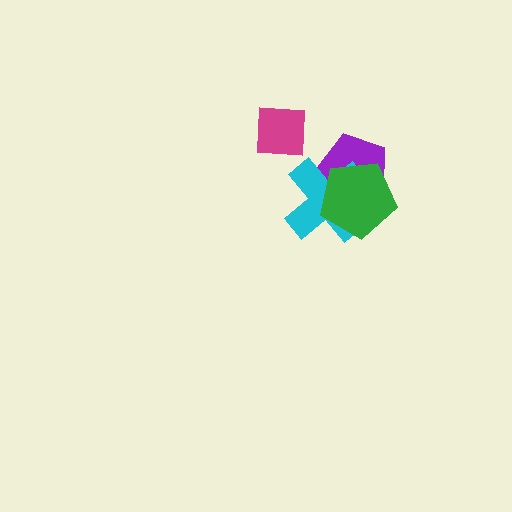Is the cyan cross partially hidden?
Yes, it is partially covered by another shape.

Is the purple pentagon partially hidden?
Yes, it is partially covered by another shape.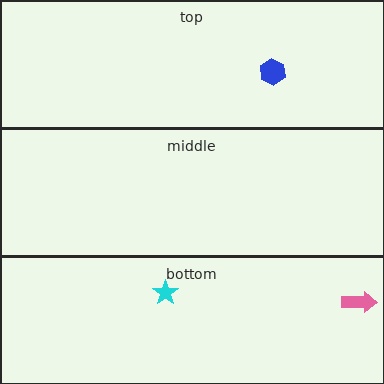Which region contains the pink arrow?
The bottom region.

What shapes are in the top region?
The blue hexagon.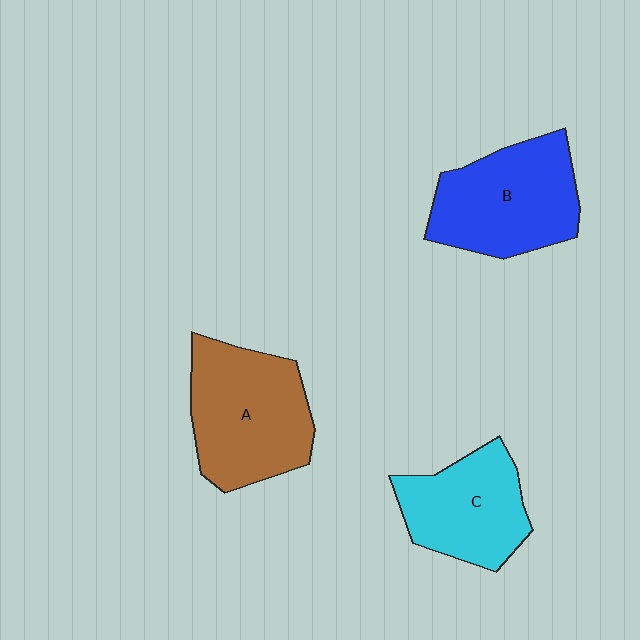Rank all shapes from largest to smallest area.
From largest to smallest: A (brown), B (blue), C (cyan).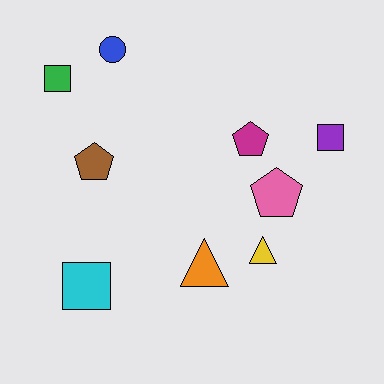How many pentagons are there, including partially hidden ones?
There are 3 pentagons.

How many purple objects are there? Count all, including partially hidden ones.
There is 1 purple object.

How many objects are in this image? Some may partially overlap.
There are 9 objects.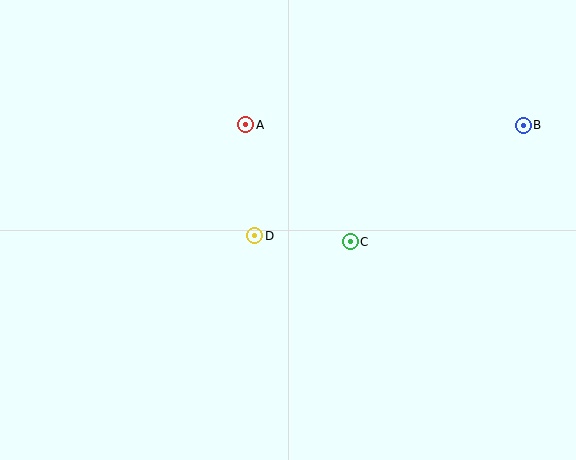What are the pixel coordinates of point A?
Point A is at (246, 125).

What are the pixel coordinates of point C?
Point C is at (350, 242).